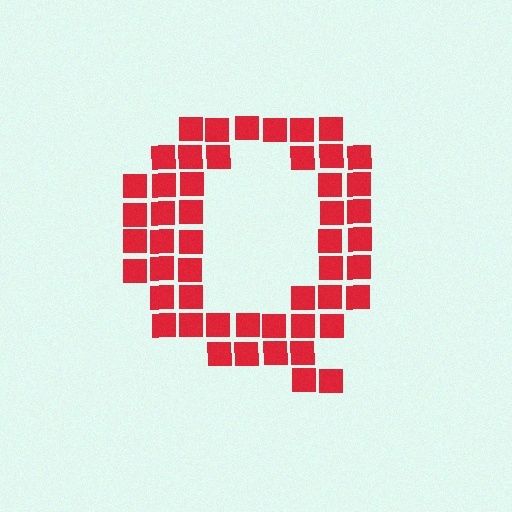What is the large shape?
The large shape is the letter Q.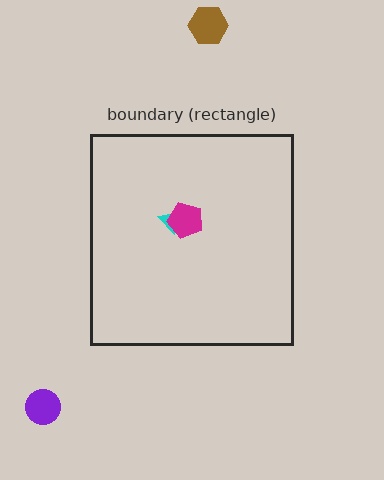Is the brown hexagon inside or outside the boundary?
Outside.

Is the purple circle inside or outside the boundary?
Outside.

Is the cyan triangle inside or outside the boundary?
Inside.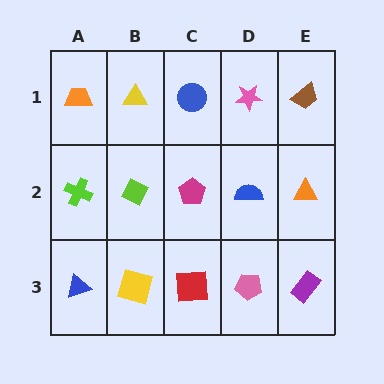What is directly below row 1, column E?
An orange triangle.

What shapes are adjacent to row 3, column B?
A lime diamond (row 2, column B), a blue triangle (row 3, column A), a red square (row 3, column C).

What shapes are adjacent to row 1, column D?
A blue semicircle (row 2, column D), a blue circle (row 1, column C), a brown trapezoid (row 1, column E).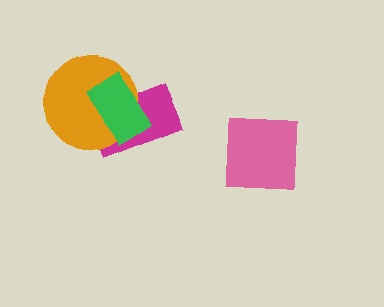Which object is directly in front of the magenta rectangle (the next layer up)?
The orange circle is directly in front of the magenta rectangle.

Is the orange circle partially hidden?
Yes, it is partially covered by another shape.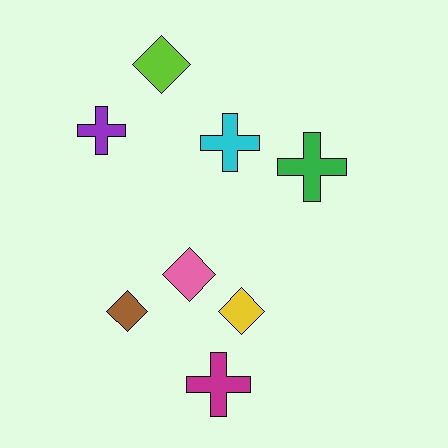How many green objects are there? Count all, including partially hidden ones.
There is 1 green object.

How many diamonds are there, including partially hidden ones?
There are 4 diamonds.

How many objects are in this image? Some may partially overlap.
There are 8 objects.